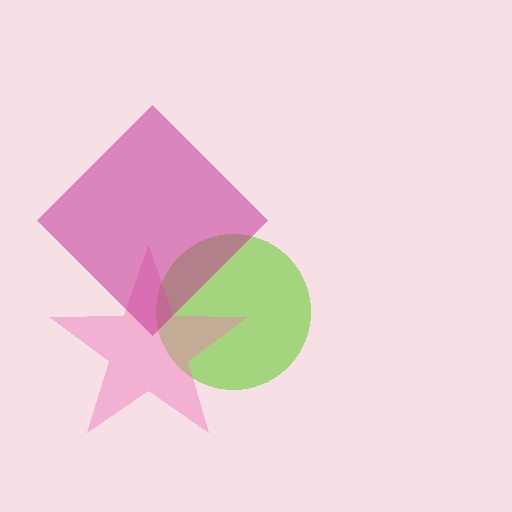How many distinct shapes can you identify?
There are 3 distinct shapes: a lime circle, a pink star, a magenta diamond.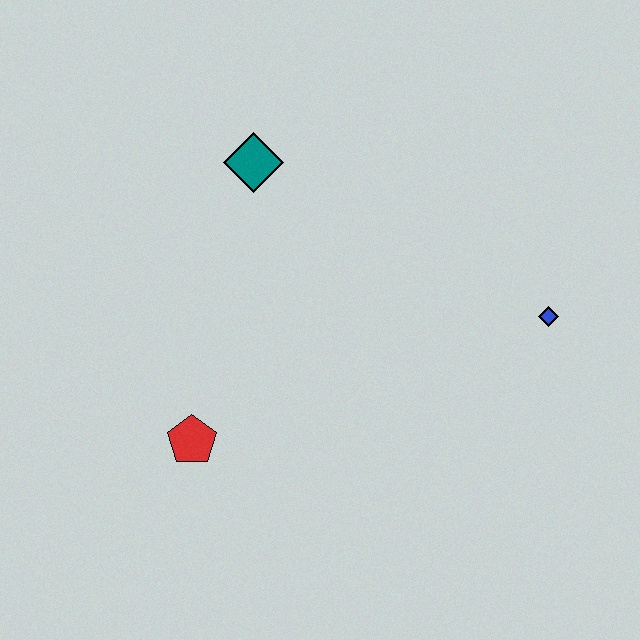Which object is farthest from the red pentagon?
The blue diamond is farthest from the red pentagon.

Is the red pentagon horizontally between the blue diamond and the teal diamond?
No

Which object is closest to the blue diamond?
The teal diamond is closest to the blue diamond.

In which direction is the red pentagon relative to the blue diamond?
The red pentagon is to the left of the blue diamond.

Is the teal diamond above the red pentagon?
Yes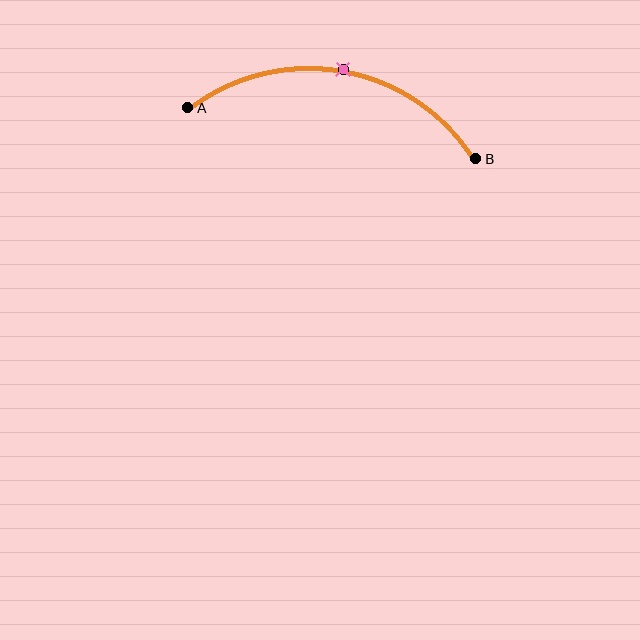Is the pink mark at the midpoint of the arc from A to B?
Yes. The pink mark lies on the arc at equal arc-length from both A and B — it is the arc midpoint.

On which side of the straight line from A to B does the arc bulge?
The arc bulges above the straight line connecting A and B.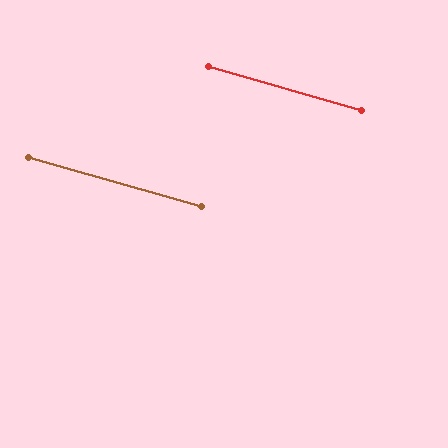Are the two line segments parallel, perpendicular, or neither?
Parallel — their directions differ by only 0.3°.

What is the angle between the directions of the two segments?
Approximately 0 degrees.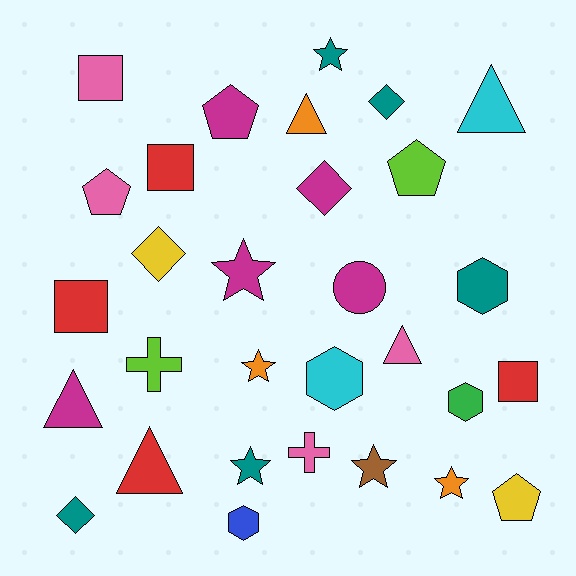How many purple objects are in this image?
There are no purple objects.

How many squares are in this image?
There are 4 squares.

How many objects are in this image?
There are 30 objects.